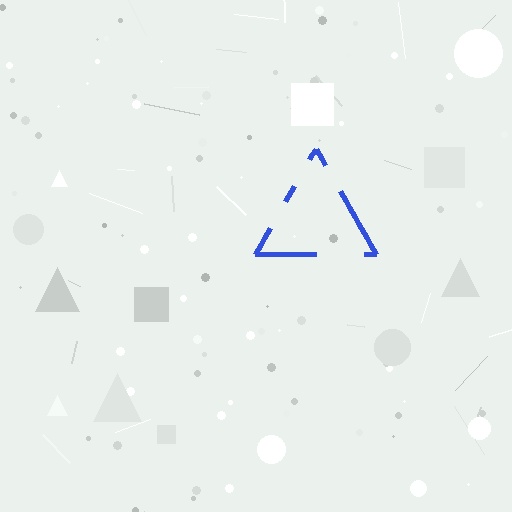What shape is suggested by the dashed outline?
The dashed outline suggests a triangle.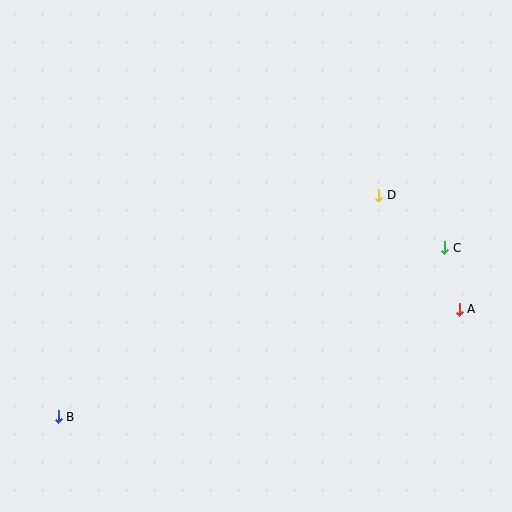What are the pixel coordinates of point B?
Point B is at (58, 417).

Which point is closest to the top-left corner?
Point B is closest to the top-left corner.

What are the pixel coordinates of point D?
Point D is at (379, 195).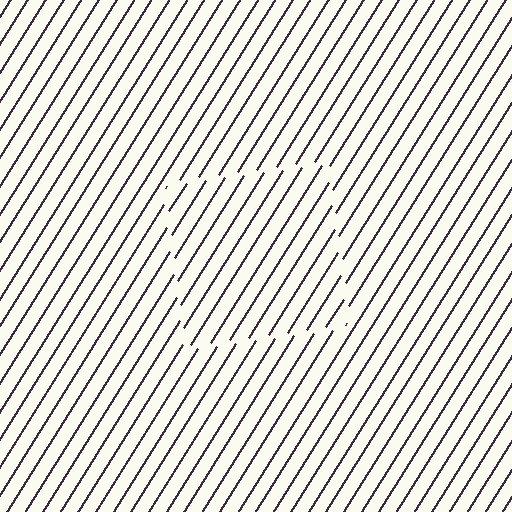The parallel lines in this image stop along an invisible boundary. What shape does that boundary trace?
An illusory square. The interior of the shape contains the same grating, shifted by half a period — the contour is defined by the phase discontinuity where line-ends from the inner and outer gratings abut.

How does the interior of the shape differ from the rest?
The interior of the shape contains the same grating, shifted by half a period — the contour is defined by the phase discontinuity where line-ends from the inner and outer gratings abut.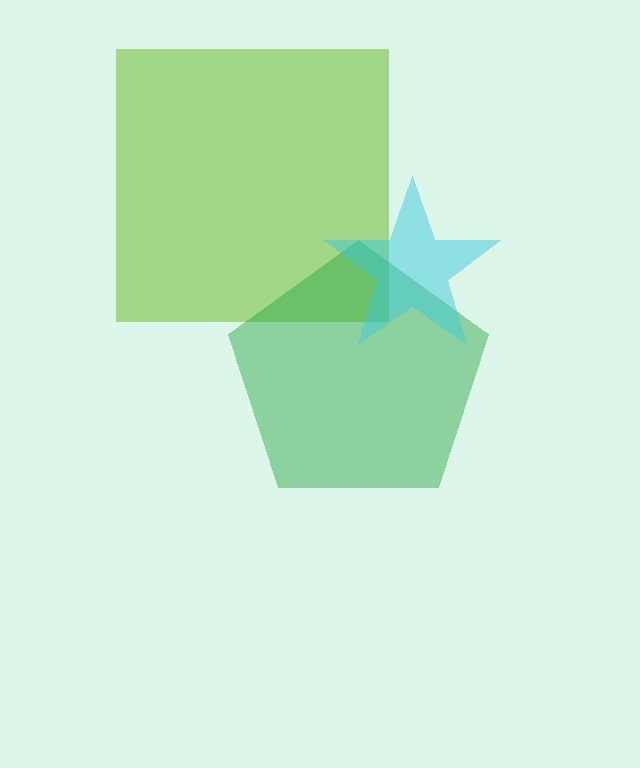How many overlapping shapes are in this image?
There are 3 overlapping shapes in the image.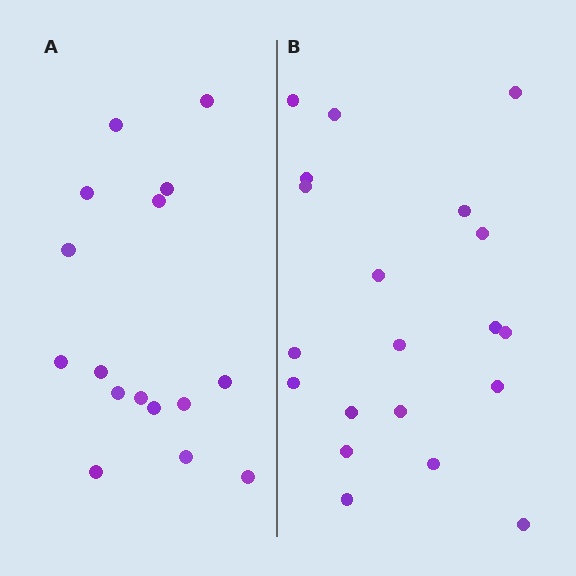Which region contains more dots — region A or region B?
Region B (the right region) has more dots.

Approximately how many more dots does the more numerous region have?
Region B has about 4 more dots than region A.